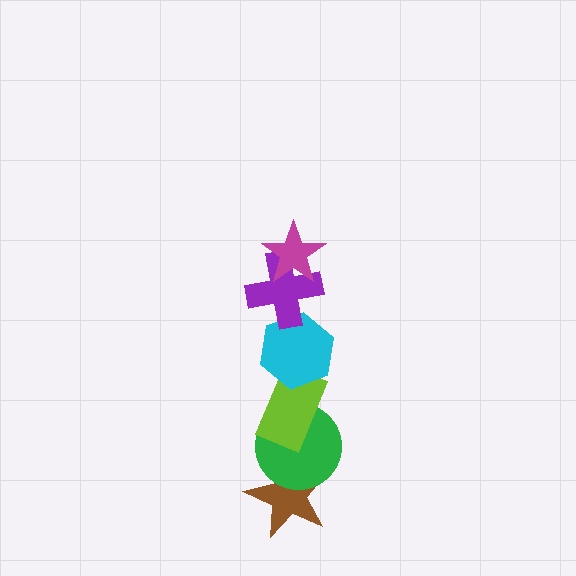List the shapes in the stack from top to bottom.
From top to bottom: the magenta star, the purple cross, the cyan hexagon, the lime rectangle, the green circle, the brown star.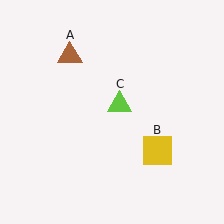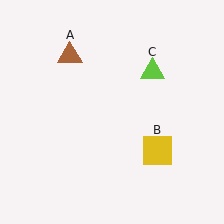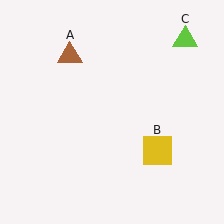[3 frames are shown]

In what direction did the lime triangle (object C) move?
The lime triangle (object C) moved up and to the right.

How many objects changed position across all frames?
1 object changed position: lime triangle (object C).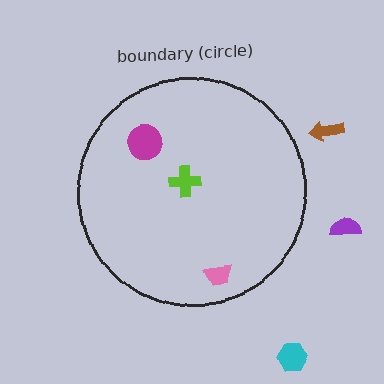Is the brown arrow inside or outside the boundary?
Outside.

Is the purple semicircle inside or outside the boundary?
Outside.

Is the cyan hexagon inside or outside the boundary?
Outside.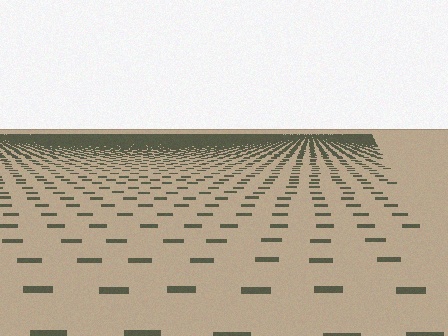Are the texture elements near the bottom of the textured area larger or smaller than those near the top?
Larger. Near the bottom, elements are closer to the viewer and appear at a bigger on-screen size.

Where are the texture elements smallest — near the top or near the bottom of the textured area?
Near the top.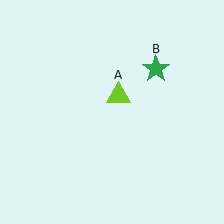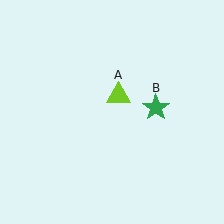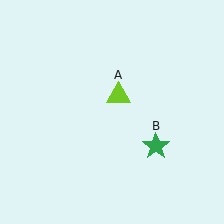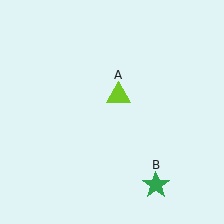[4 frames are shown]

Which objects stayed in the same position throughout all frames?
Lime triangle (object A) remained stationary.